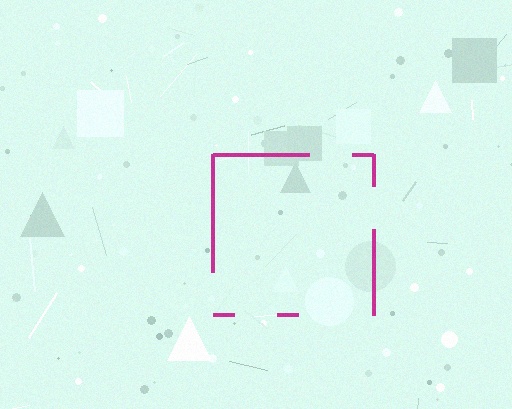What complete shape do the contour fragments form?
The contour fragments form a square.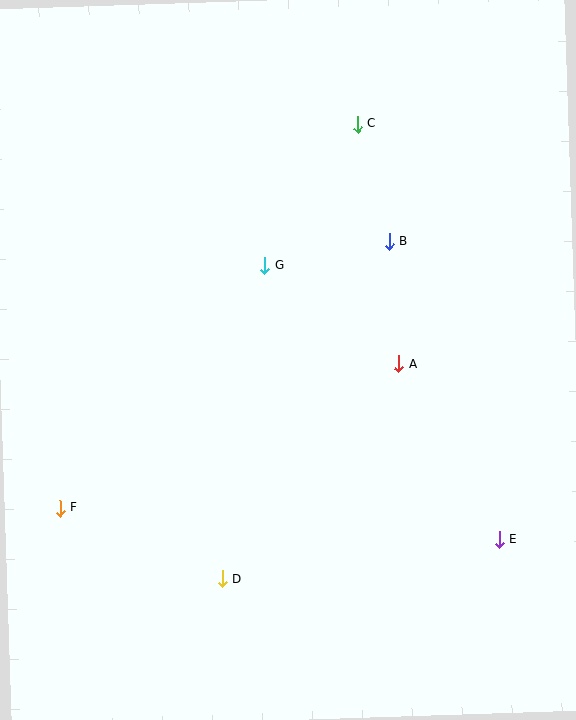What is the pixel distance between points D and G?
The distance between D and G is 317 pixels.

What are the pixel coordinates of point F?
Point F is at (60, 508).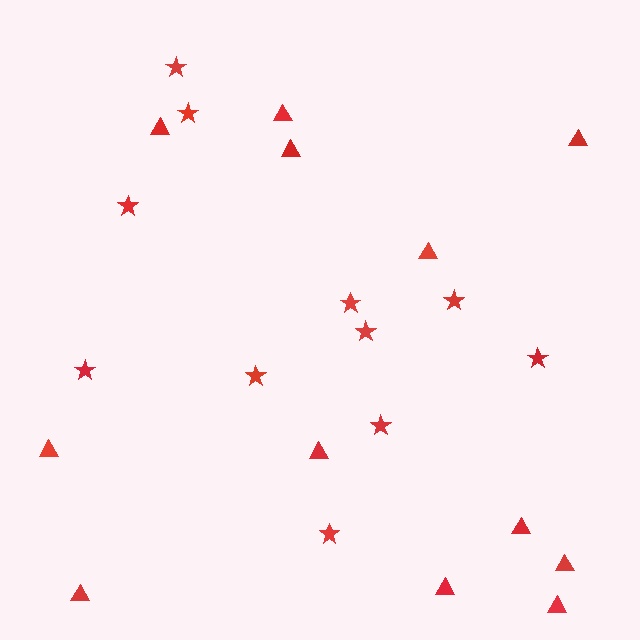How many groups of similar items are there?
There are 2 groups: one group of triangles (12) and one group of stars (11).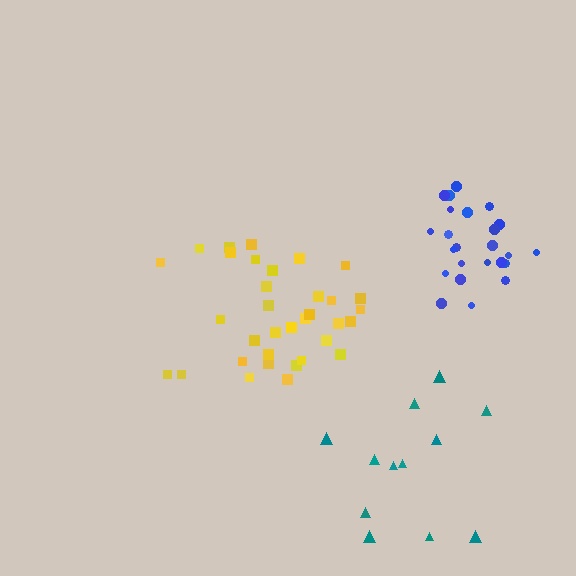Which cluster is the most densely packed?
Blue.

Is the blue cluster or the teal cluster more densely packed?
Blue.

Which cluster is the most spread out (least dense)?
Teal.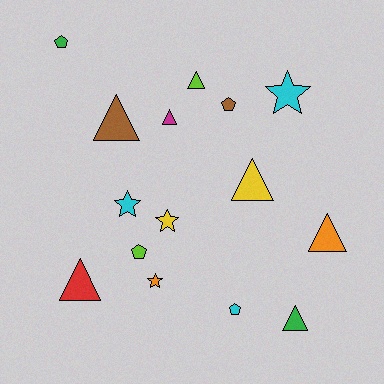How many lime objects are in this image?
There are 2 lime objects.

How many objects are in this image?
There are 15 objects.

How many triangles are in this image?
There are 7 triangles.